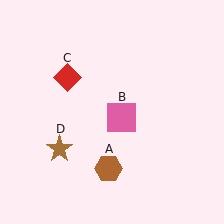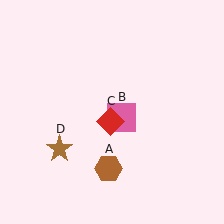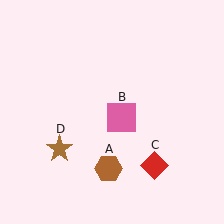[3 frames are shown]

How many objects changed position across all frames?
1 object changed position: red diamond (object C).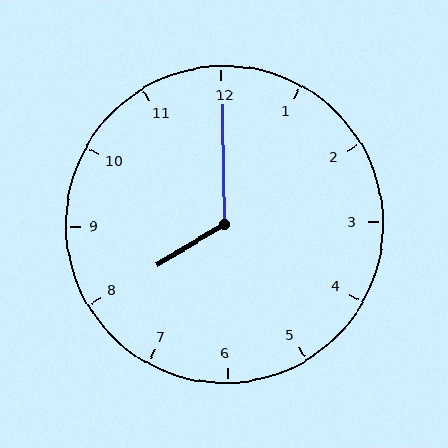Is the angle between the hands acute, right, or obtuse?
It is obtuse.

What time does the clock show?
8:00.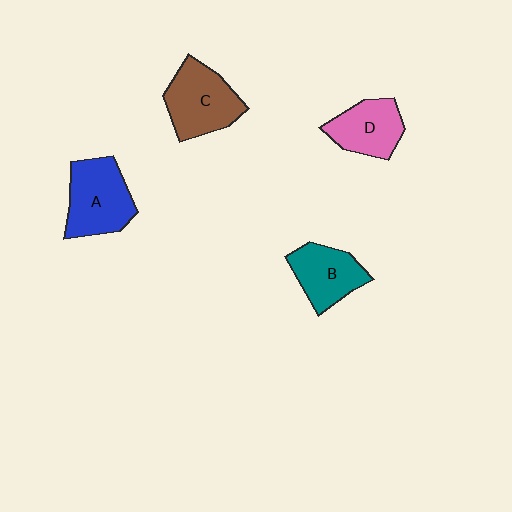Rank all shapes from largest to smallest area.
From largest to smallest: A (blue), C (brown), B (teal), D (pink).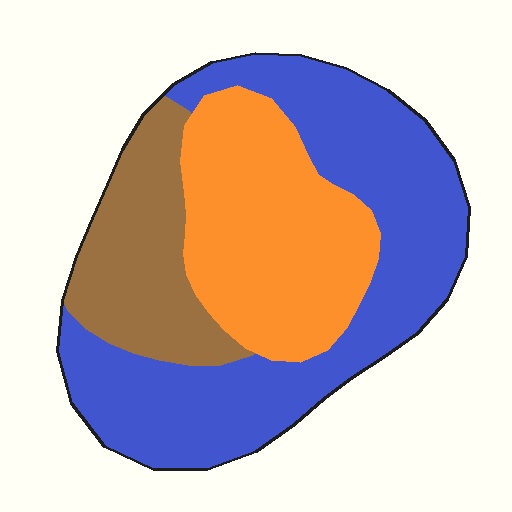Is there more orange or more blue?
Blue.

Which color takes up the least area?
Brown, at roughly 20%.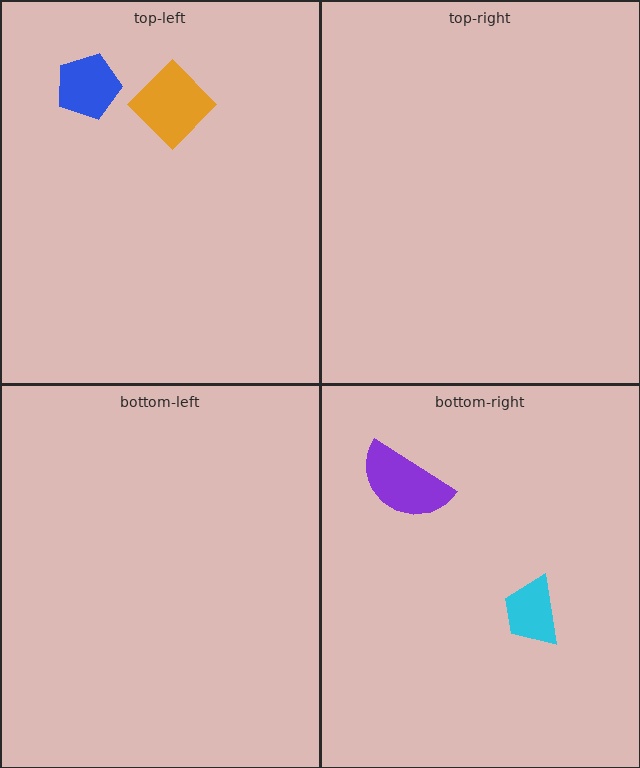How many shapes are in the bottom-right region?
2.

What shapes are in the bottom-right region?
The cyan trapezoid, the purple semicircle.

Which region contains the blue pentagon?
The top-left region.